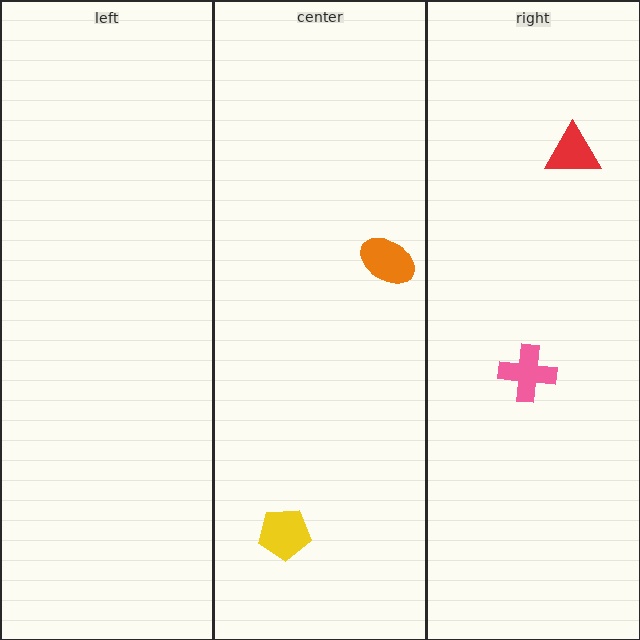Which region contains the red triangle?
The right region.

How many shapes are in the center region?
2.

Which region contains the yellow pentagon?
The center region.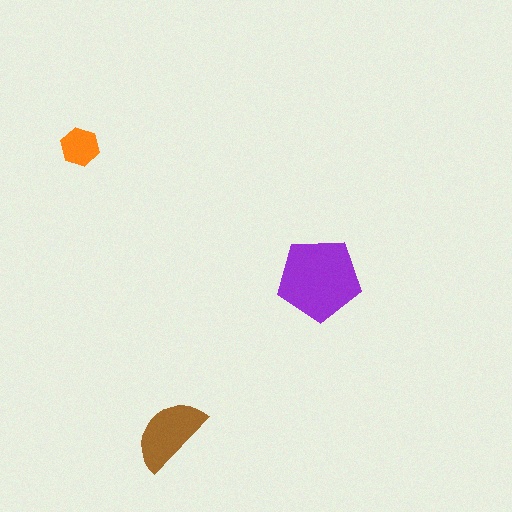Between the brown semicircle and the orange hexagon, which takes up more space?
The brown semicircle.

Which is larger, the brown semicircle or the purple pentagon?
The purple pentagon.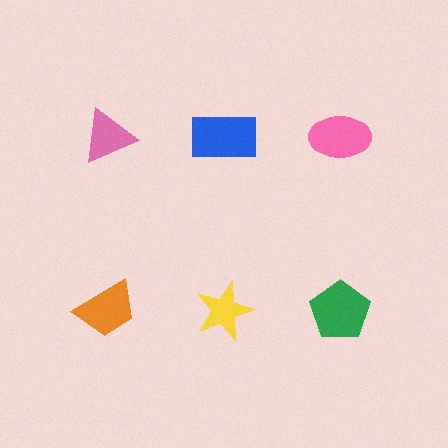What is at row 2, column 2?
A yellow star.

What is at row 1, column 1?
A pink triangle.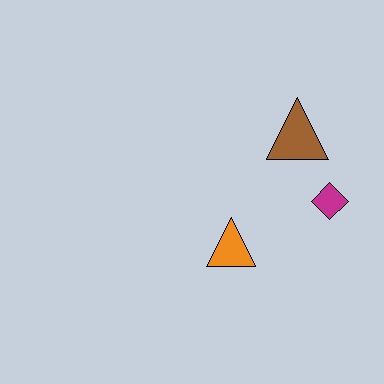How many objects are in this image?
There are 3 objects.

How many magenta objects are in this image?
There is 1 magenta object.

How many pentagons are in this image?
There are no pentagons.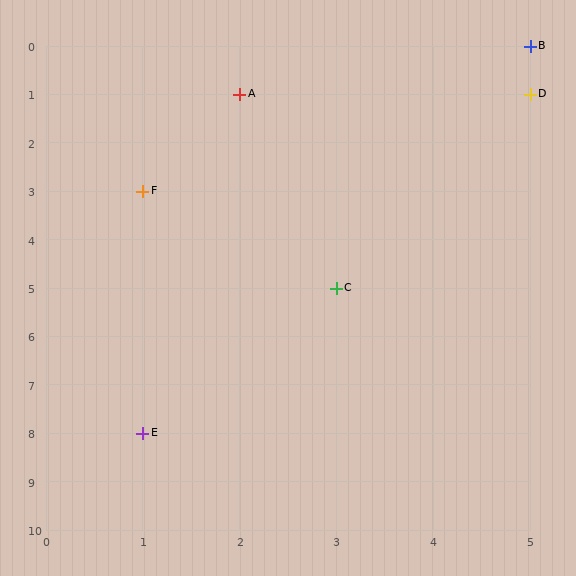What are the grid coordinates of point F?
Point F is at grid coordinates (1, 3).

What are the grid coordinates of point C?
Point C is at grid coordinates (3, 5).